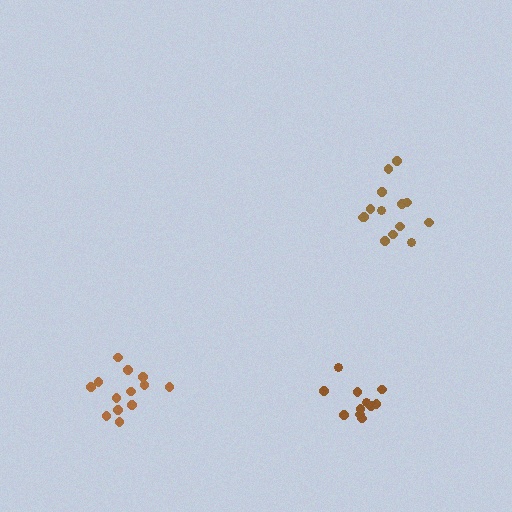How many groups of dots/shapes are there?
There are 3 groups.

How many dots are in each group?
Group 1: 13 dots, Group 2: 14 dots, Group 3: 11 dots (38 total).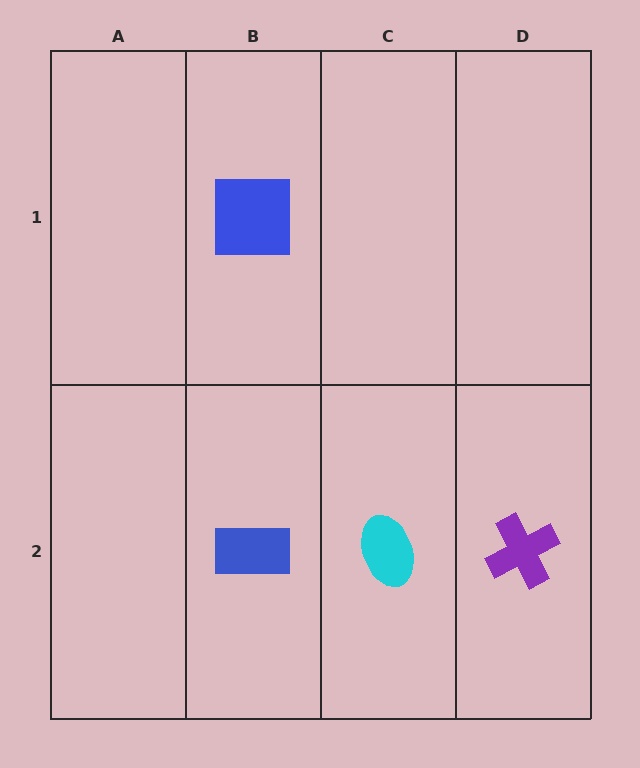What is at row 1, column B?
A blue square.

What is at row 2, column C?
A cyan ellipse.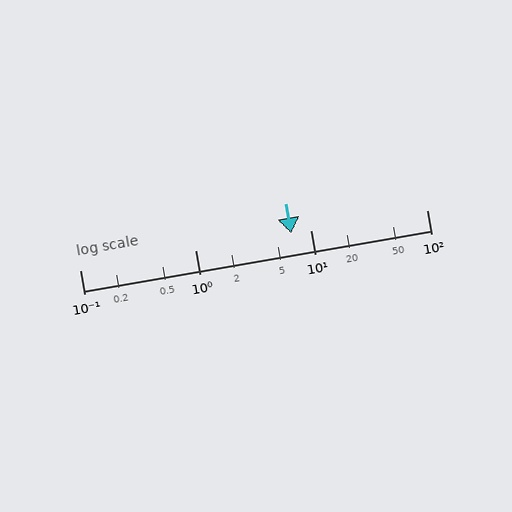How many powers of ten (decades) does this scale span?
The scale spans 3 decades, from 0.1 to 100.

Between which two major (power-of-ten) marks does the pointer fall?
The pointer is between 1 and 10.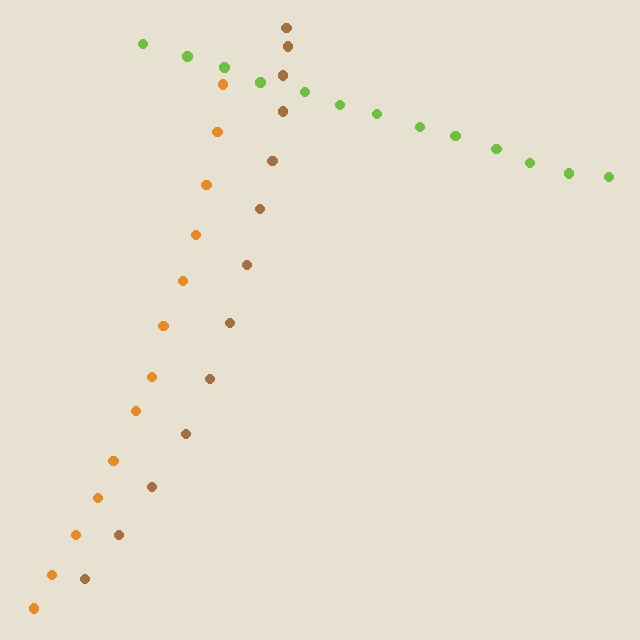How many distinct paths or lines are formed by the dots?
There are 3 distinct paths.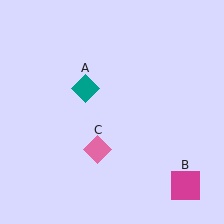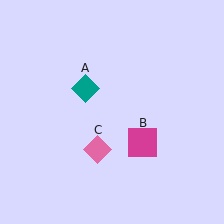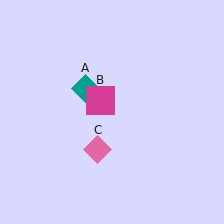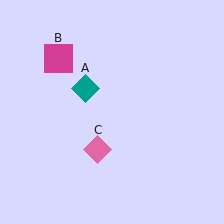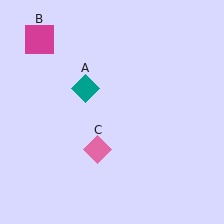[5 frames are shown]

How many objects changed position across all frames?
1 object changed position: magenta square (object B).